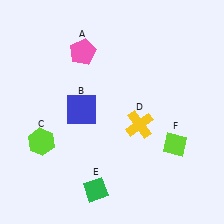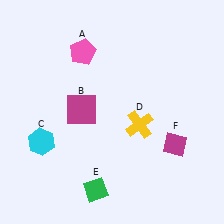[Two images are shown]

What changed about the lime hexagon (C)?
In Image 1, C is lime. In Image 2, it changed to cyan.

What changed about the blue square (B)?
In Image 1, B is blue. In Image 2, it changed to magenta.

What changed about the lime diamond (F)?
In Image 1, F is lime. In Image 2, it changed to magenta.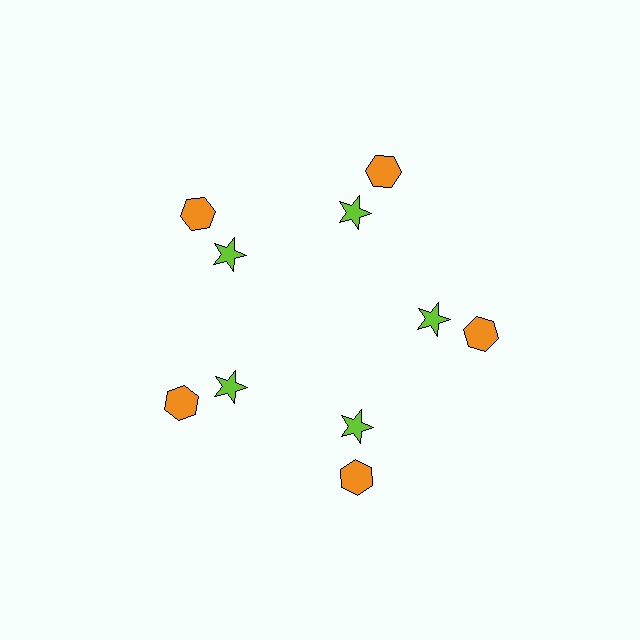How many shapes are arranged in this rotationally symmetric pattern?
There are 10 shapes, arranged in 5 groups of 2.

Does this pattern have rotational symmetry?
Yes, this pattern has 5-fold rotational symmetry. It looks the same after rotating 72 degrees around the center.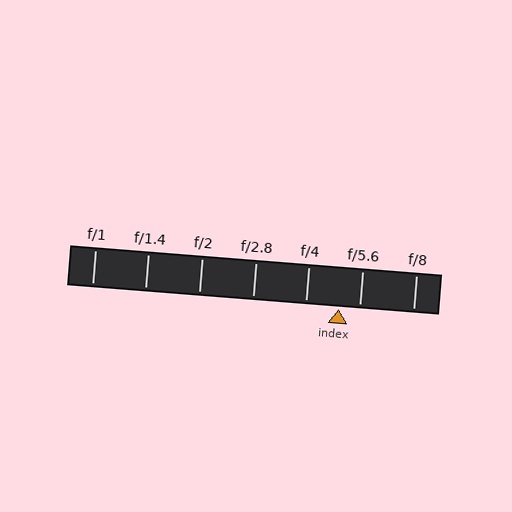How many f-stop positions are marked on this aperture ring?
There are 7 f-stop positions marked.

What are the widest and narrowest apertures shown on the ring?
The widest aperture shown is f/1 and the narrowest is f/8.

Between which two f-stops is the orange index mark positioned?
The index mark is between f/4 and f/5.6.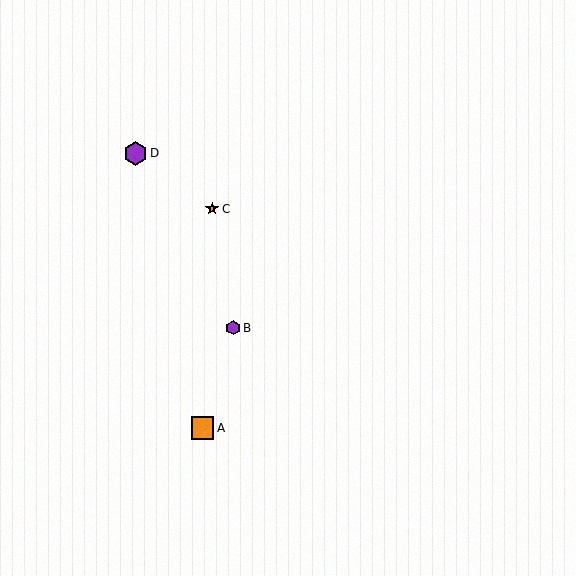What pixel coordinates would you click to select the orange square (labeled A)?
Click at (202, 428) to select the orange square A.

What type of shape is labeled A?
Shape A is an orange square.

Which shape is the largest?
The purple hexagon (labeled D) is the largest.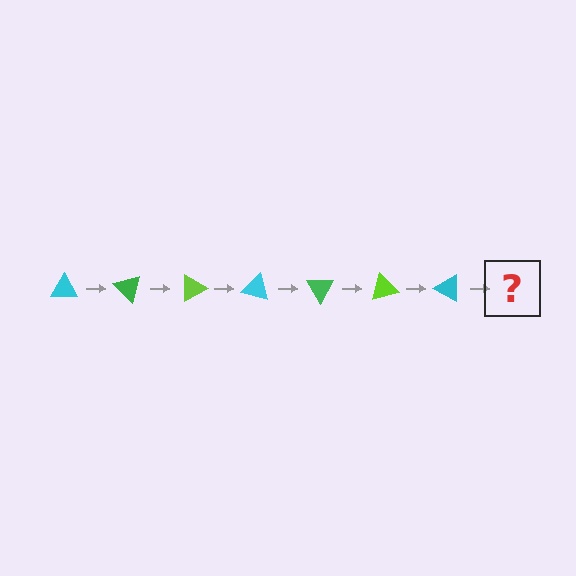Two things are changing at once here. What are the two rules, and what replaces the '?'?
The two rules are that it rotates 45 degrees each step and the color cycles through cyan, green, and lime. The '?' should be a green triangle, rotated 315 degrees from the start.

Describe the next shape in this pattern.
It should be a green triangle, rotated 315 degrees from the start.